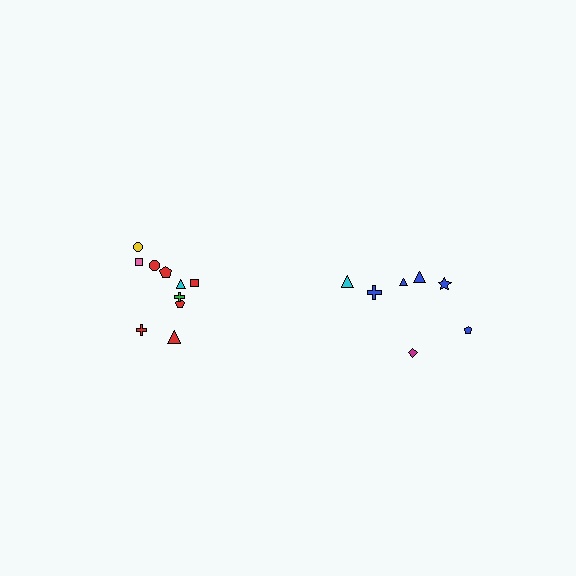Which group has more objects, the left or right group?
The left group.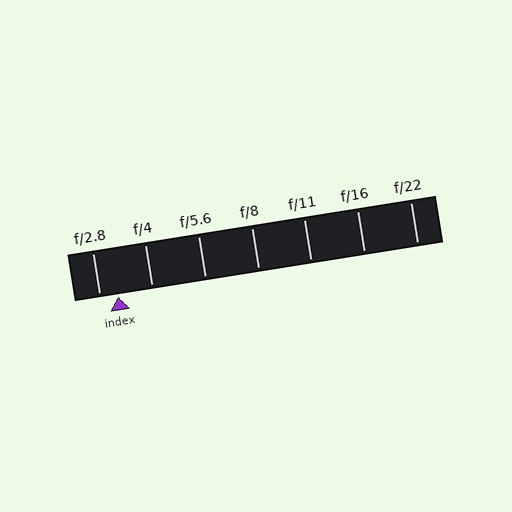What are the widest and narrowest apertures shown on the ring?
The widest aperture shown is f/2.8 and the narrowest is f/22.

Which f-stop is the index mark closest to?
The index mark is closest to f/2.8.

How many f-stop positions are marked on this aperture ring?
There are 7 f-stop positions marked.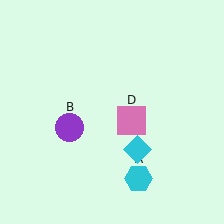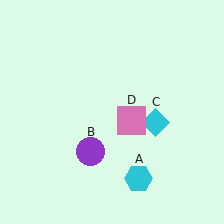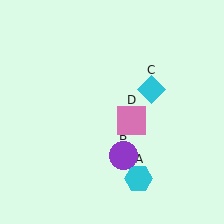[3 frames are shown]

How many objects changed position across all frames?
2 objects changed position: purple circle (object B), cyan diamond (object C).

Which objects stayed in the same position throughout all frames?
Cyan hexagon (object A) and pink square (object D) remained stationary.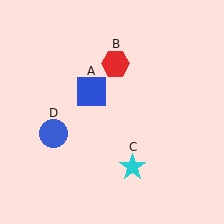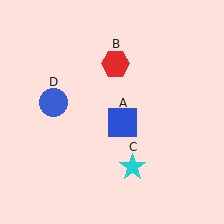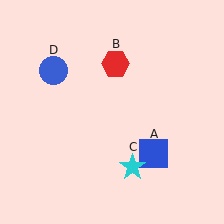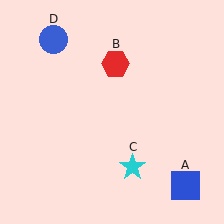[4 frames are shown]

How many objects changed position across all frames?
2 objects changed position: blue square (object A), blue circle (object D).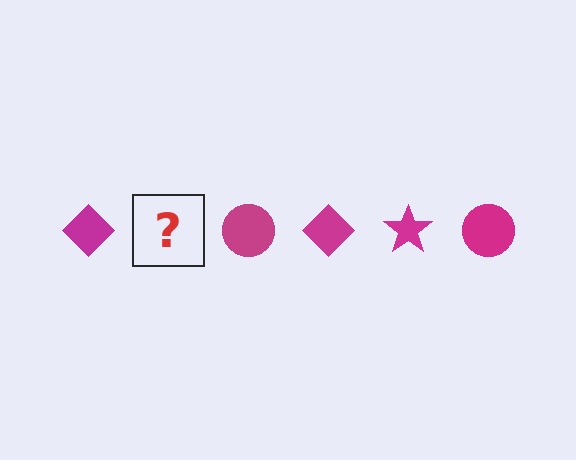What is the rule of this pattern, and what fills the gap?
The rule is that the pattern cycles through diamond, star, circle shapes in magenta. The gap should be filled with a magenta star.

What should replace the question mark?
The question mark should be replaced with a magenta star.